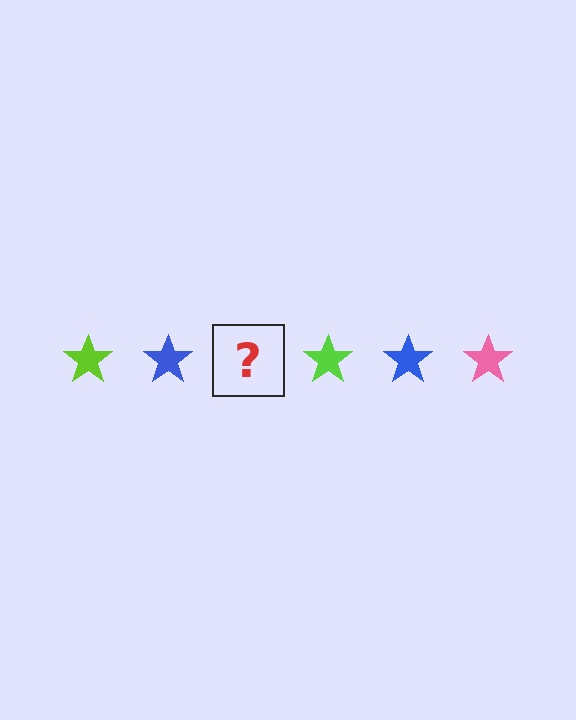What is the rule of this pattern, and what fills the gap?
The rule is that the pattern cycles through lime, blue, pink stars. The gap should be filled with a pink star.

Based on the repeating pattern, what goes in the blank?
The blank should be a pink star.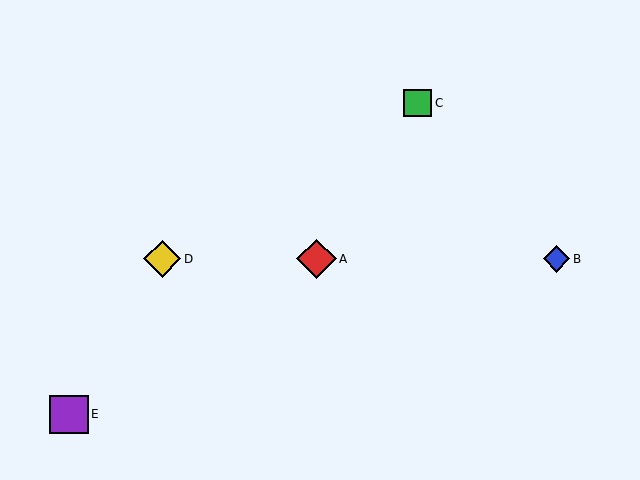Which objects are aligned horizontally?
Objects A, B, D are aligned horizontally.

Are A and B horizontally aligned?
Yes, both are at y≈259.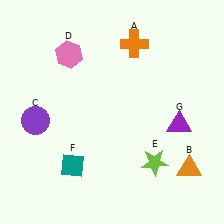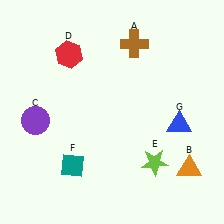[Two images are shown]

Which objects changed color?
A changed from orange to brown. D changed from pink to red. G changed from purple to blue.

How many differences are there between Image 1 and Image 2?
There are 3 differences between the two images.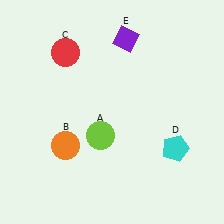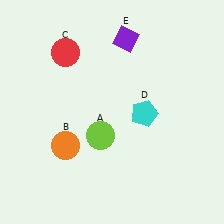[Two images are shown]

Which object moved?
The cyan pentagon (D) moved up.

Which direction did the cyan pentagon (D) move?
The cyan pentagon (D) moved up.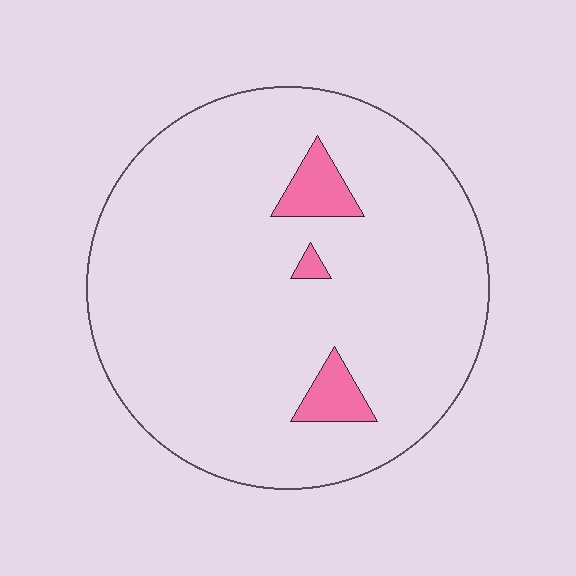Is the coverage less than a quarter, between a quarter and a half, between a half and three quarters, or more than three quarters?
Less than a quarter.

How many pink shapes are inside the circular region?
3.